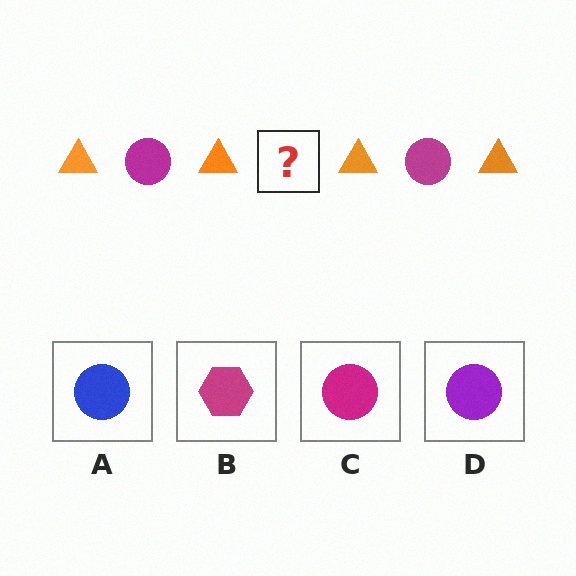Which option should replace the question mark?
Option C.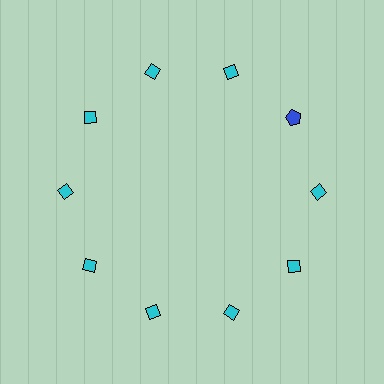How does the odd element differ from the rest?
It differs in both color (blue instead of cyan) and shape (pentagon instead of diamond).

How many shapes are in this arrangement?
There are 10 shapes arranged in a ring pattern.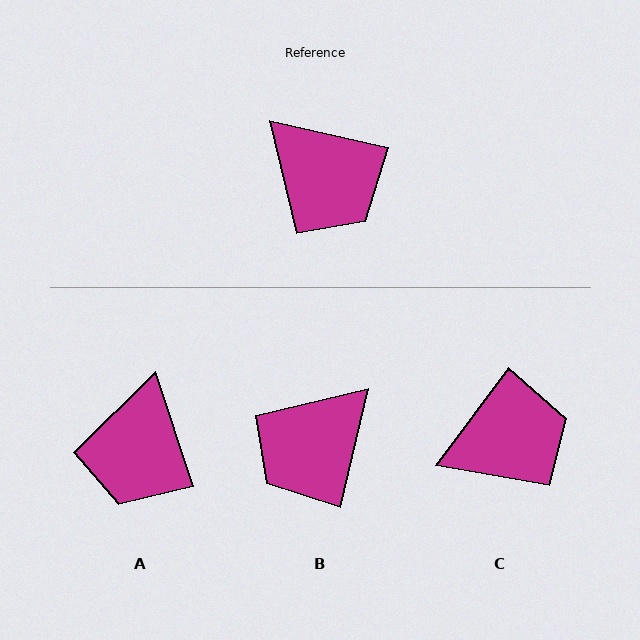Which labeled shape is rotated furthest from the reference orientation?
B, about 90 degrees away.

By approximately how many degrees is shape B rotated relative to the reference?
Approximately 90 degrees clockwise.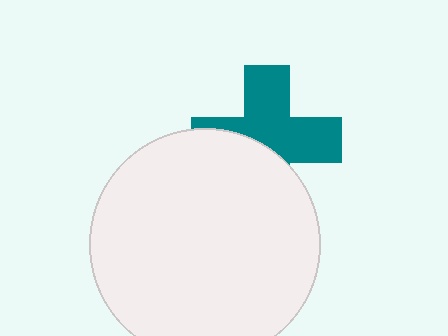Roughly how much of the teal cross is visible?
About half of it is visible (roughly 58%).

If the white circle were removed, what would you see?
You would see the complete teal cross.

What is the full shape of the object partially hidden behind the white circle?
The partially hidden object is a teal cross.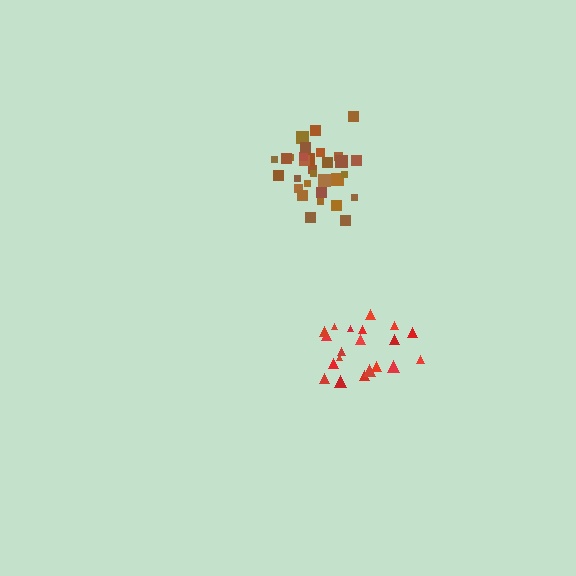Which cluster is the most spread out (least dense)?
Red.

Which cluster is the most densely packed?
Brown.